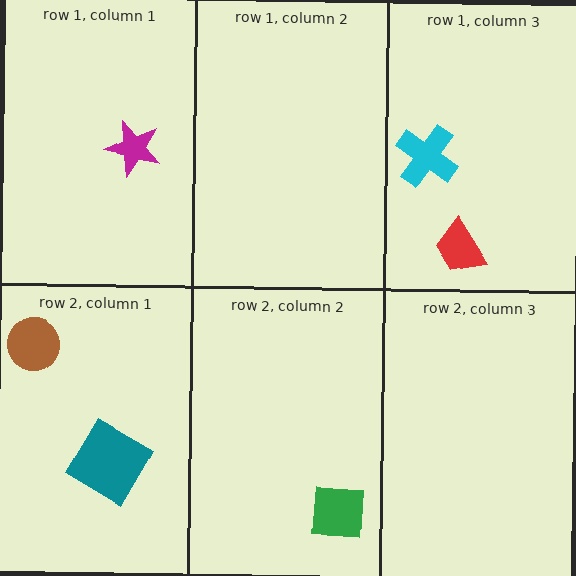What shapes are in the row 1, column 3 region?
The red trapezoid, the cyan cross.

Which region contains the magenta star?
The row 1, column 1 region.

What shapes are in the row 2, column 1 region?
The brown circle, the teal diamond.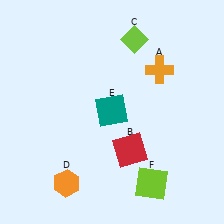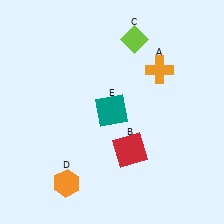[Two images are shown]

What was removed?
The lime square (F) was removed in Image 2.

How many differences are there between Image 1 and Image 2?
There is 1 difference between the two images.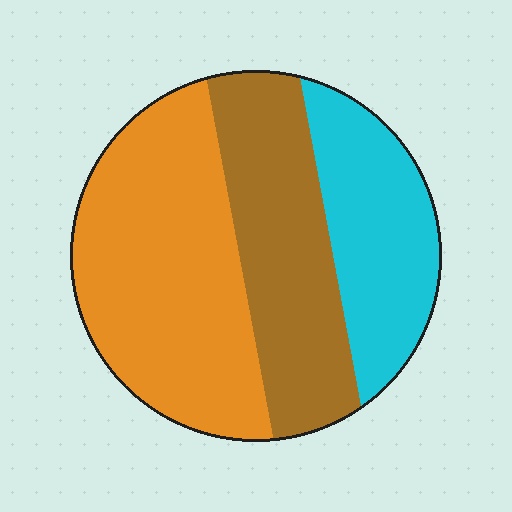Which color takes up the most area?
Orange, at roughly 45%.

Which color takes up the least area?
Cyan, at roughly 25%.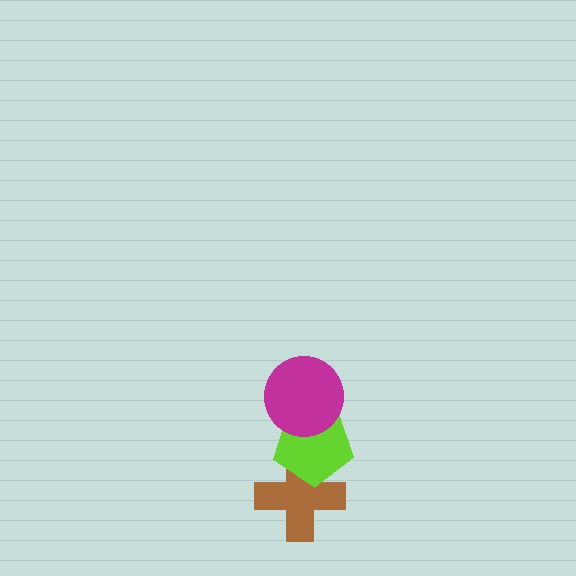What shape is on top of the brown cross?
The lime pentagon is on top of the brown cross.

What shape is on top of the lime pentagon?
The magenta circle is on top of the lime pentagon.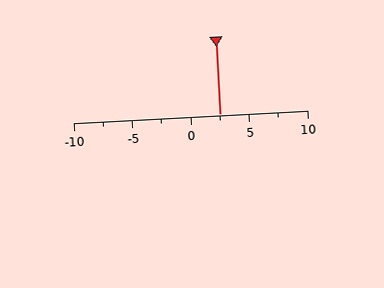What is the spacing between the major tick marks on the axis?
The major ticks are spaced 5 apart.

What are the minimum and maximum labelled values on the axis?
The axis runs from -10 to 10.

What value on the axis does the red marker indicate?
The marker indicates approximately 2.5.